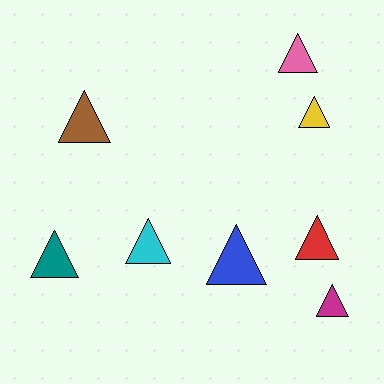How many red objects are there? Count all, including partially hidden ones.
There is 1 red object.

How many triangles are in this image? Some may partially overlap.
There are 8 triangles.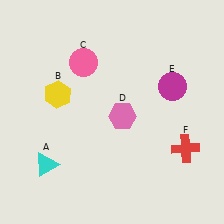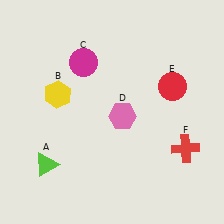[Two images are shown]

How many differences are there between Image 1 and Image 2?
There are 3 differences between the two images.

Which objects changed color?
A changed from cyan to lime. C changed from pink to magenta. E changed from magenta to red.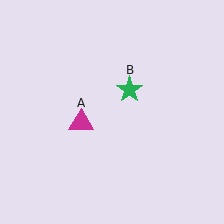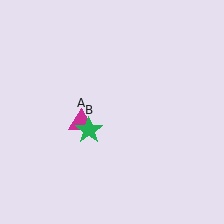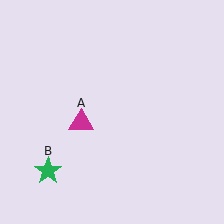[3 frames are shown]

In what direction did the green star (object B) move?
The green star (object B) moved down and to the left.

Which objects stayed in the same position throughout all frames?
Magenta triangle (object A) remained stationary.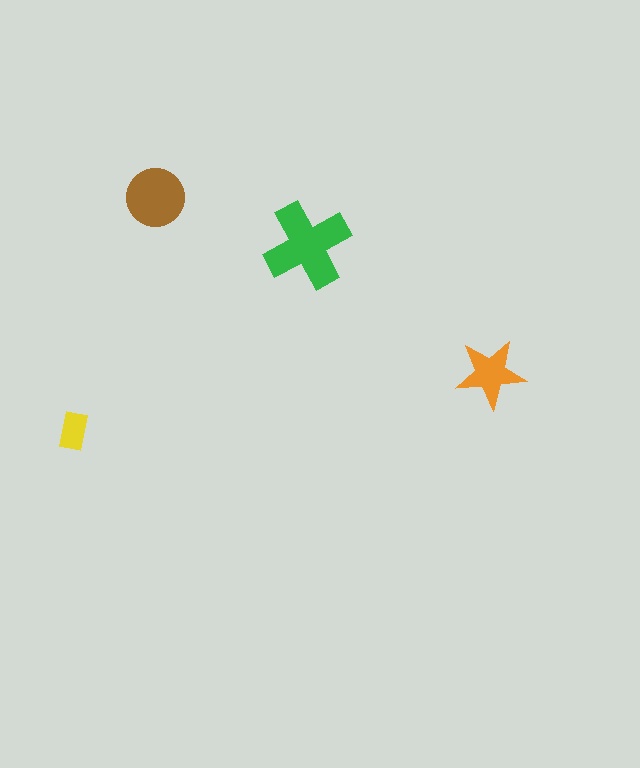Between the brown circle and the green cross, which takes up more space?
The green cross.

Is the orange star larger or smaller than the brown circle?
Smaller.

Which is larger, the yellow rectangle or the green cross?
The green cross.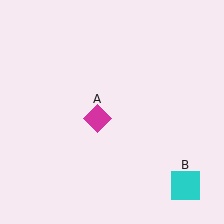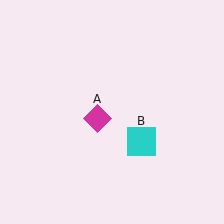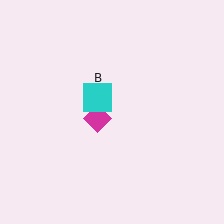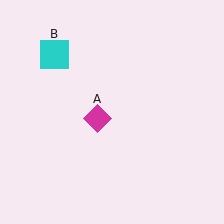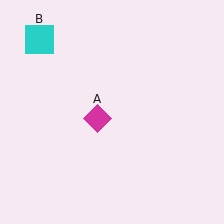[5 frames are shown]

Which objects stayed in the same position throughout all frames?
Magenta diamond (object A) remained stationary.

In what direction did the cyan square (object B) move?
The cyan square (object B) moved up and to the left.